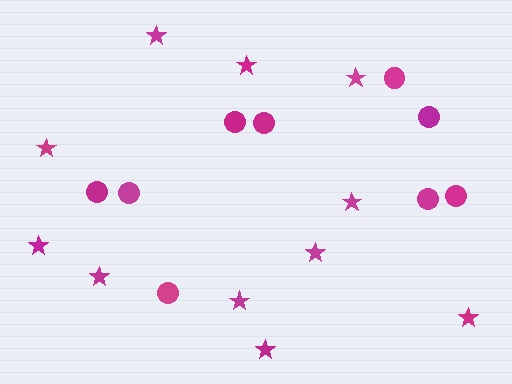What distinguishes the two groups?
There are 2 groups: one group of circles (9) and one group of stars (11).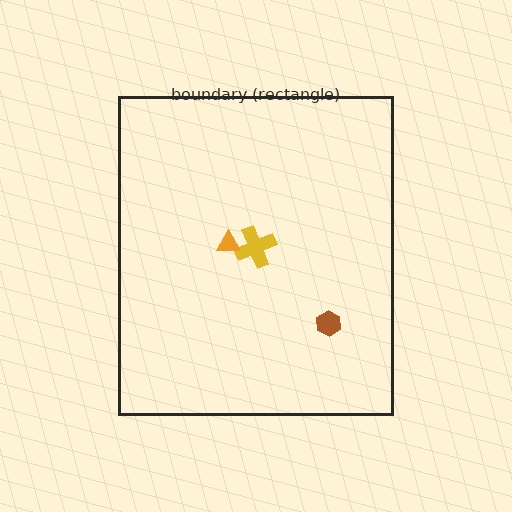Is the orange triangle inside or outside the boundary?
Inside.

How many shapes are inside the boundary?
3 inside, 0 outside.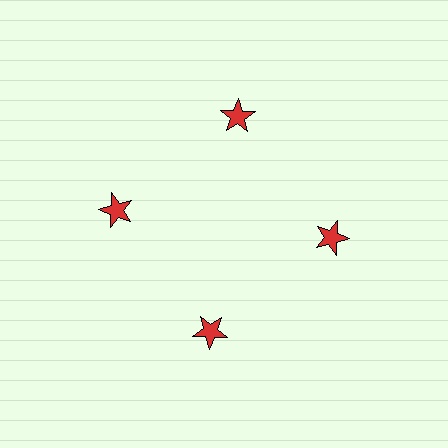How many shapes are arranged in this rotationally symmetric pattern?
There are 4 shapes, arranged in 4 groups of 1.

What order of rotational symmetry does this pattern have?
This pattern has 4-fold rotational symmetry.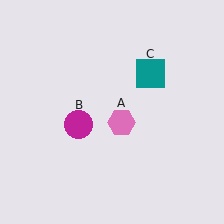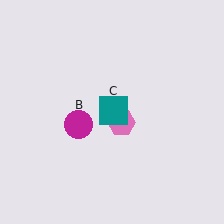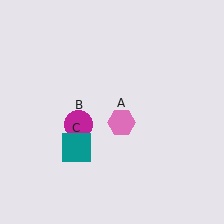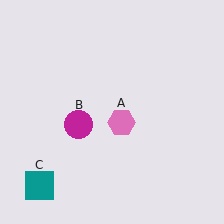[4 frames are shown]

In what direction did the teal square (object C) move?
The teal square (object C) moved down and to the left.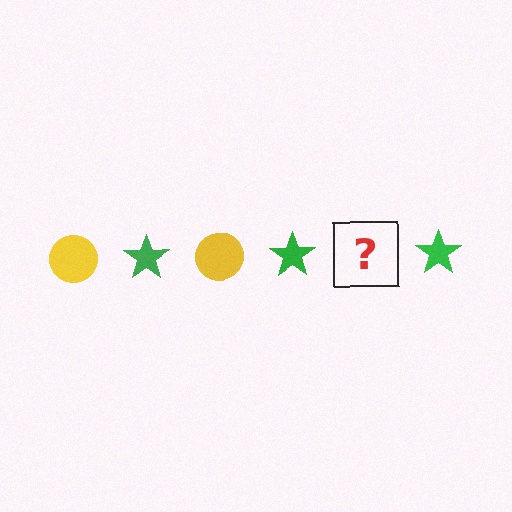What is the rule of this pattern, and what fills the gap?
The rule is that the pattern alternates between yellow circle and green star. The gap should be filled with a yellow circle.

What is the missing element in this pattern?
The missing element is a yellow circle.